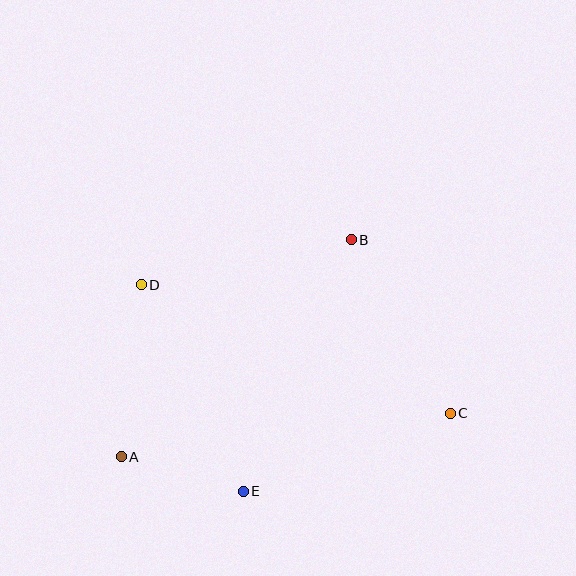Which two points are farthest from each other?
Points C and D are farthest from each other.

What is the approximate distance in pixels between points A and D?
The distance between A and D is approximately 173 pixels.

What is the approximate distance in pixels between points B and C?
The distance between B and C is approximately 200 pixels.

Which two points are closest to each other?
Points A and E are closest to each other.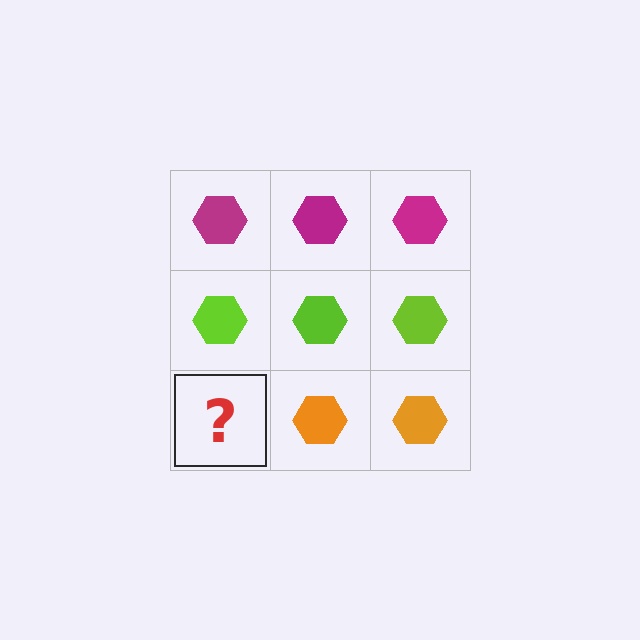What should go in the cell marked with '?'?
The missing cell should contain an orange hexagon.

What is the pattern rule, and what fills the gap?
The rule is that each row has a consistent color. The gap should be filled with an orange hexagon.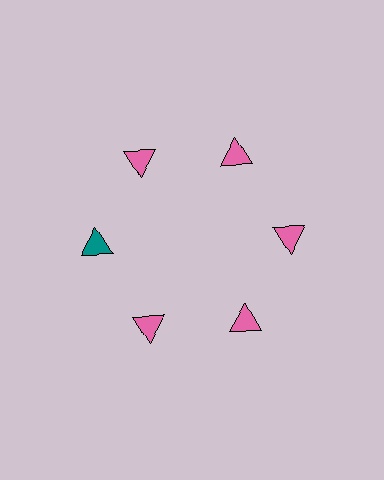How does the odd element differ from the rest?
It has a different color: teal instead of pink.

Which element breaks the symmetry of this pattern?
The teal triangle at roughly the 9 o'clock position breaks the symmetry. All other shapes are pink triangles.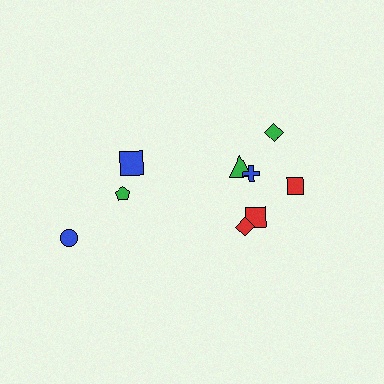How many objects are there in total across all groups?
There are 9 objects.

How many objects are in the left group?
There are 3 objects.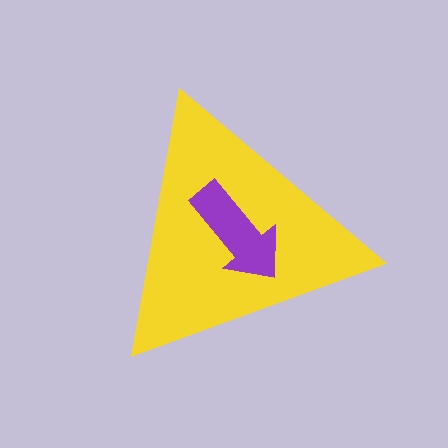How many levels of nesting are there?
2.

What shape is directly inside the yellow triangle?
The purple arrow.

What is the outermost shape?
The yellow triangle.